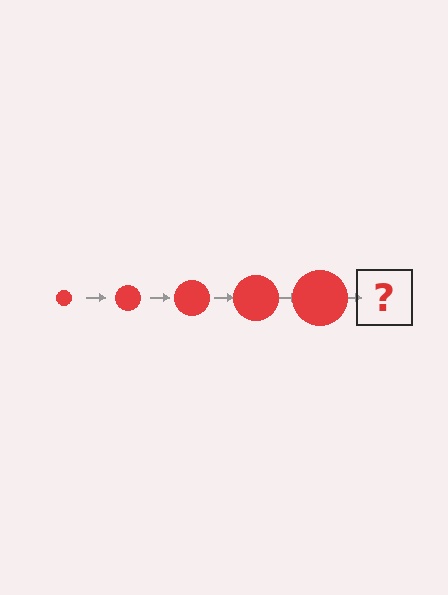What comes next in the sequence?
The next element should be a red circle, larger than the previous one.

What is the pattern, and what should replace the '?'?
The pattern is that the circle gets progressively larger each step. The '?' should be a red circle, larger than the previous one.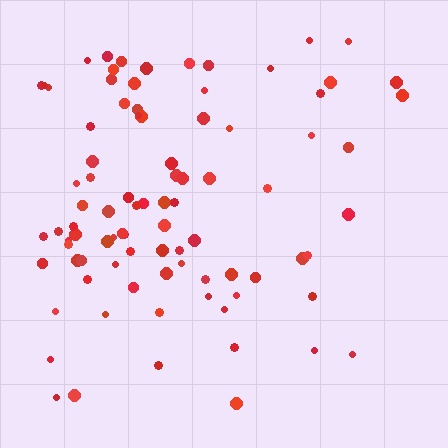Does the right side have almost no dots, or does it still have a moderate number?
Still a moderate number, just noticeably fewer than the left.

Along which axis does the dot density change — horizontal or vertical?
Horizontal.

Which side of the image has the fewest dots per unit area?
The right.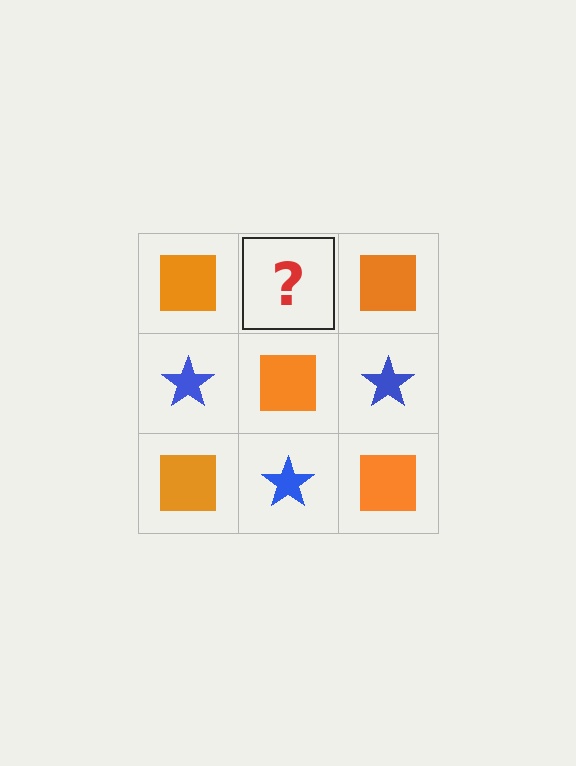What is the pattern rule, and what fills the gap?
The rule is that it alternates orange square and blue star in a checkerboard pattern. The gap should be filled with a blue star.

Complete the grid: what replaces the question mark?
The question mark should be replaced with a blue star.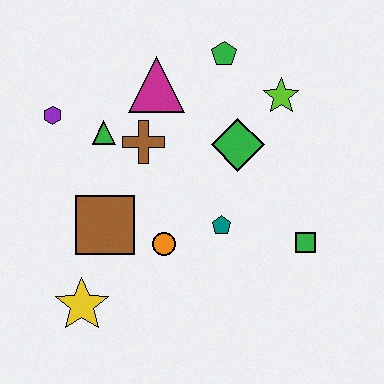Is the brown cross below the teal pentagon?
No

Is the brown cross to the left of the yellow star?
No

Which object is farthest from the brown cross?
The green square is farthest from the brown cross.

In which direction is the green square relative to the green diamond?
The green square is below the green diamond.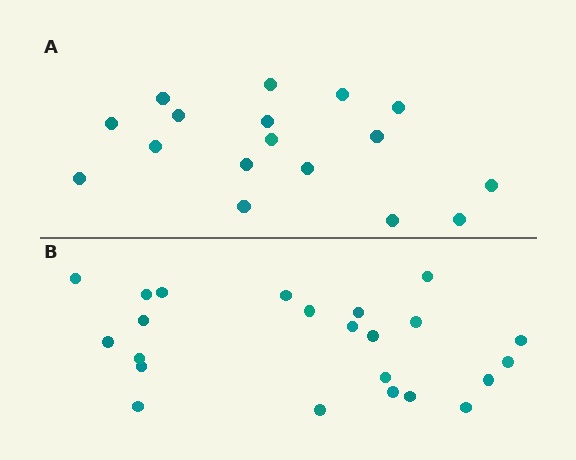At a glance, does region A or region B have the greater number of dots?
Region B (the bottom region) has more dots.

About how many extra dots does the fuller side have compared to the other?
Region B has about 6 more dots than region A.